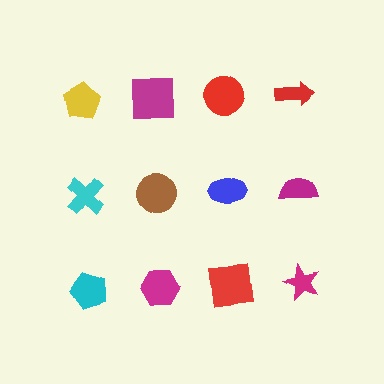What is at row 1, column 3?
A red circle.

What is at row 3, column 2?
A magenta hexagon.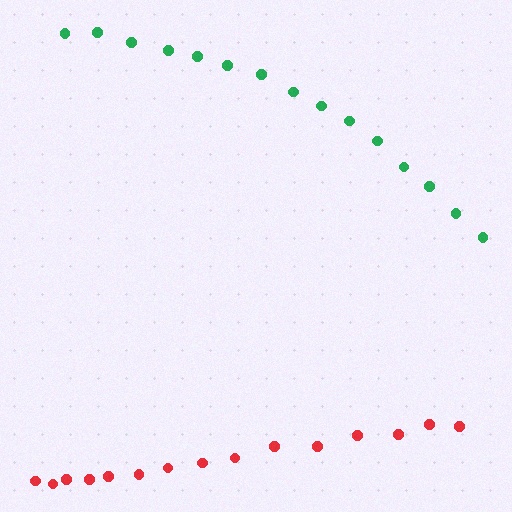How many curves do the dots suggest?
There are 2 distinct paths.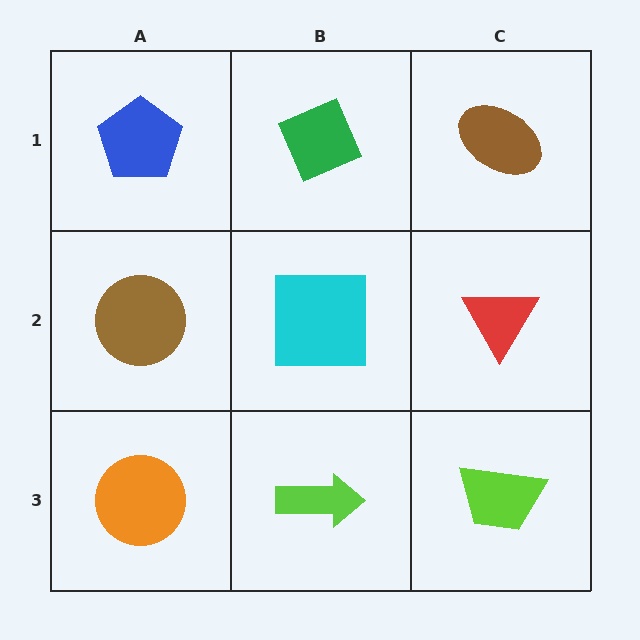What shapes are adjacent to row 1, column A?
A brown circle (row 2, column A), a green diamond (row 1, column B).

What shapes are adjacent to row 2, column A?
A blue pentagon (row 1, column A), an orange circle (row 3, column A), a cyan square (row 2, column B).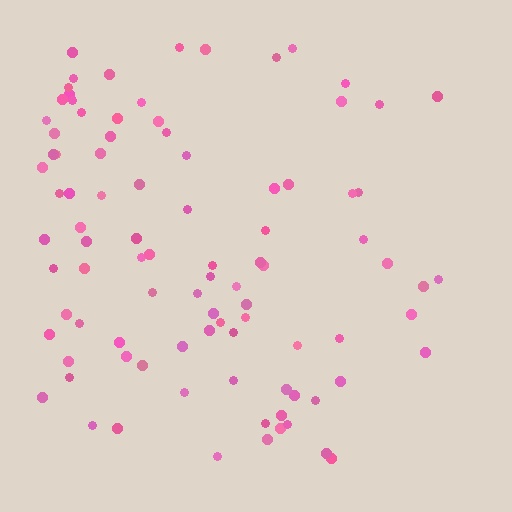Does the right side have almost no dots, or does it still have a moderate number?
Still a moderate number, just noticeably fewer than the left.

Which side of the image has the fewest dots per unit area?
The right.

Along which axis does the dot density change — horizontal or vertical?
Horizontal.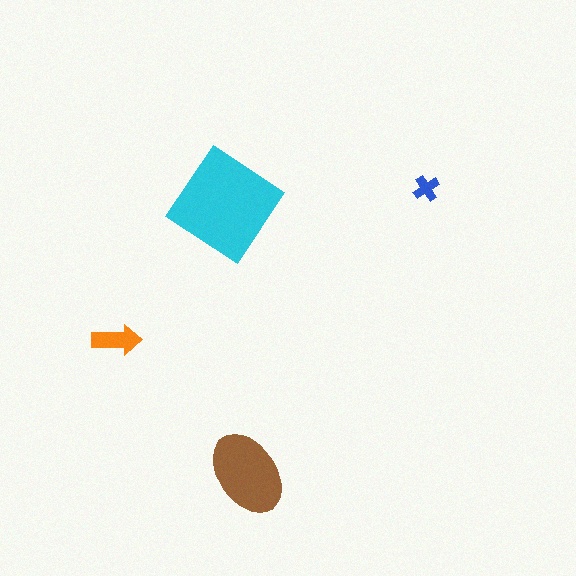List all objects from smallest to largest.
The blue cross, the orange arrow, the brown ellipse, the cyan diamond.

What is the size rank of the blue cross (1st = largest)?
4th.